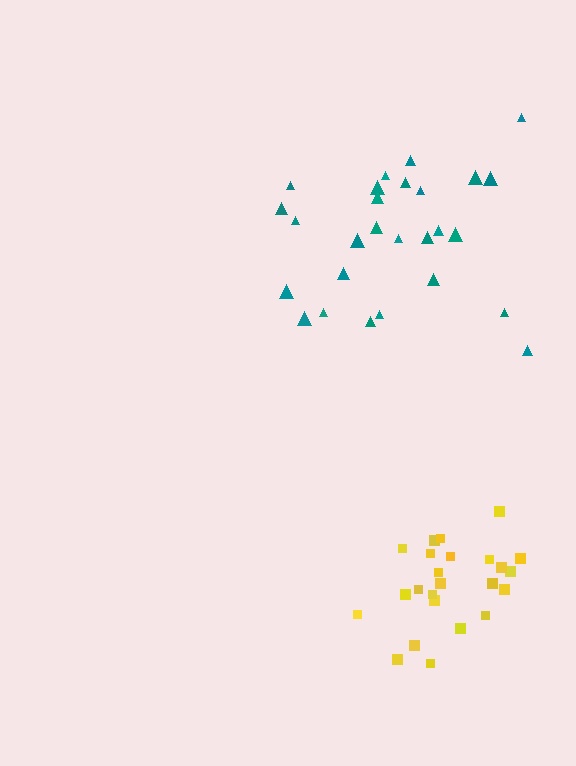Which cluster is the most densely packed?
Yellow.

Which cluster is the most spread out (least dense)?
Teal.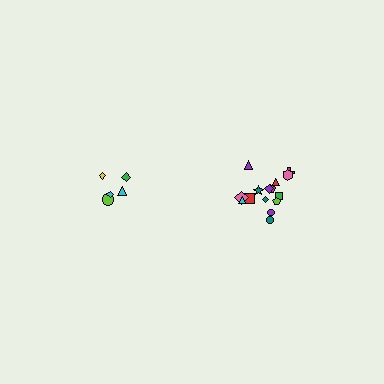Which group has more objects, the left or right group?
The right group.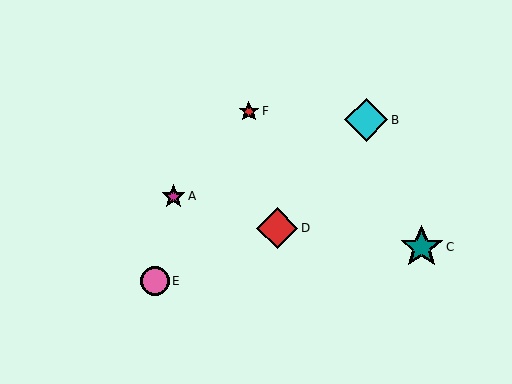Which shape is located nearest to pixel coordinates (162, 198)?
The magenta star (labeled A) at (173, 197) is nearest to that location.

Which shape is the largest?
The teal star (labeled C) is the largest.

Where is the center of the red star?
The center of the red star is at (249, 111).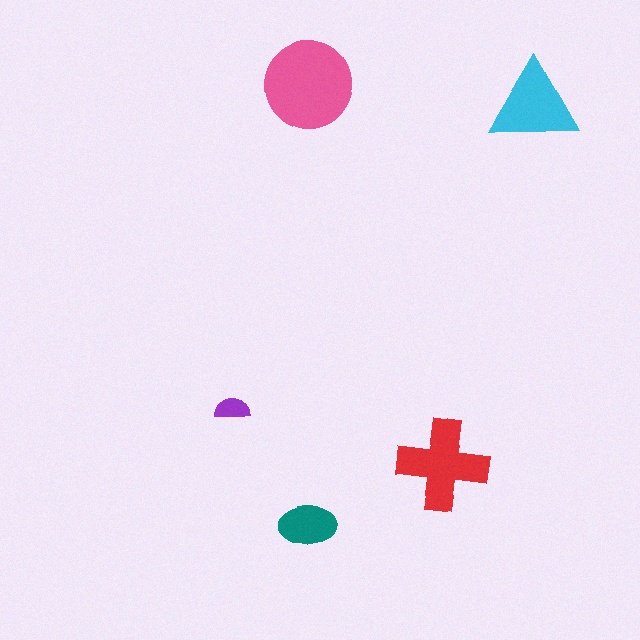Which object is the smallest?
The purple semicircle.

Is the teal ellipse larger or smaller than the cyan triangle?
Smaller.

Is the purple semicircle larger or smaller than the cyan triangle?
Smaller.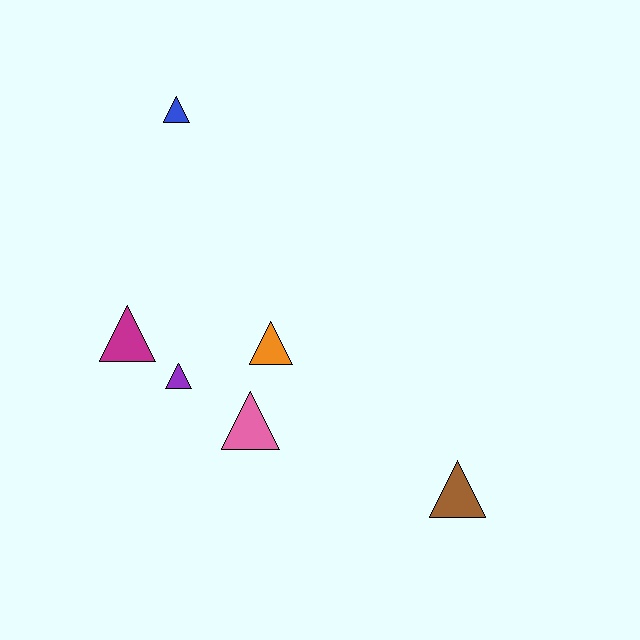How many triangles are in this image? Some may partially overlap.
There are 6 triangles.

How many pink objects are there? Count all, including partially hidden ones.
There is 1 pink object.